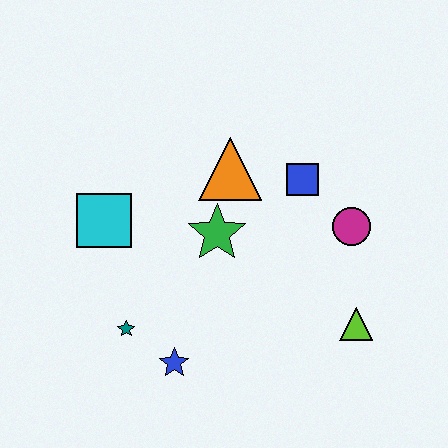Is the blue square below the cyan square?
No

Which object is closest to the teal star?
The blue star is closest to the teal star.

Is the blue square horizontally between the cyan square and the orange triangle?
No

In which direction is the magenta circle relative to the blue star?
The magenta circle is to the right of the blue star.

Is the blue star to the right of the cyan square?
Yes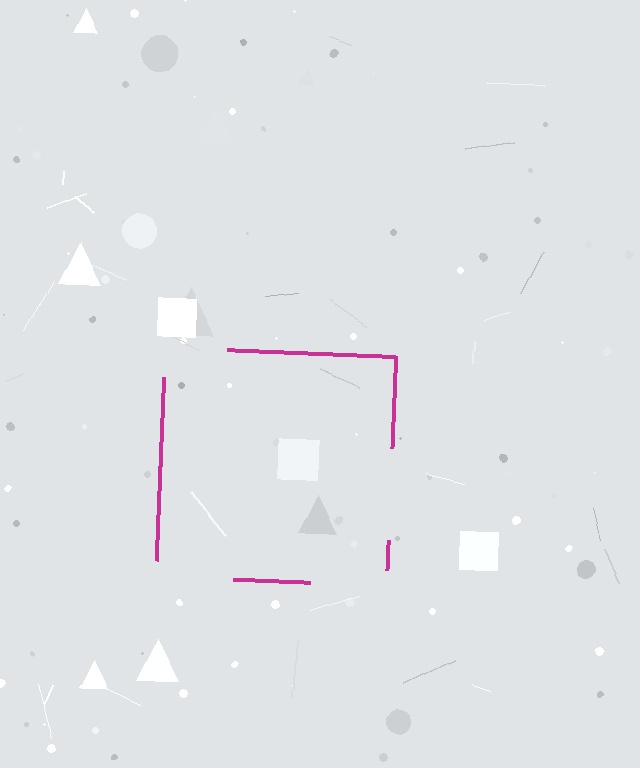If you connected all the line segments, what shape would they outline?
They would outline a square.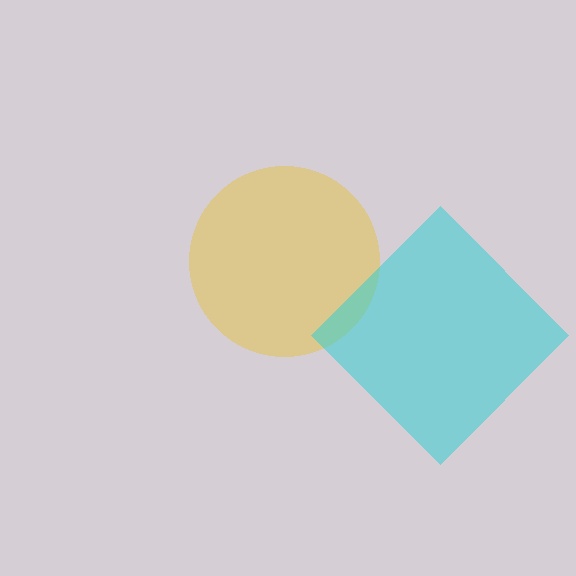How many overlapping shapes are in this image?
There are 2 overlapping shapes in the image.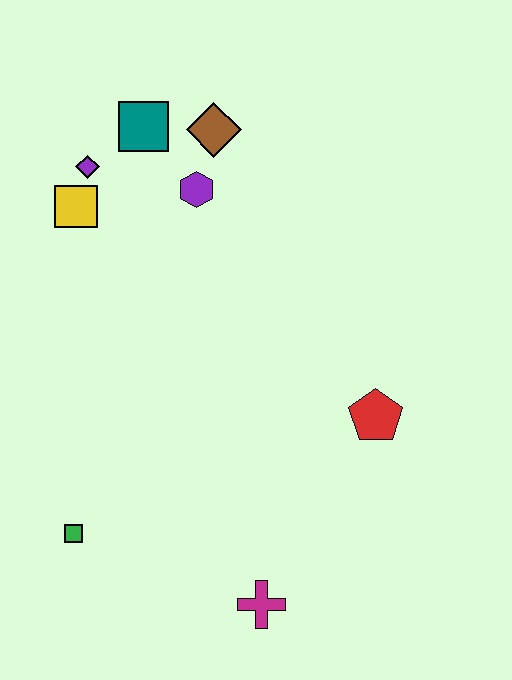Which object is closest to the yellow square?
The purple diamond is closest to the yellow square.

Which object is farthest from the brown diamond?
The magenta cross is farthest from the brown diamond.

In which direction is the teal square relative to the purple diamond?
The teal square is to the right of the purple diamond.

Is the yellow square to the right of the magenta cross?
No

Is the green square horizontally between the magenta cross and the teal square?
No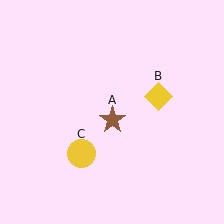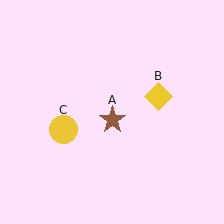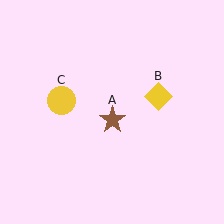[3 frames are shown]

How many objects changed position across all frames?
1 object changed position: yellow circle (object C).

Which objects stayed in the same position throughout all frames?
Brown star (object A) and yellow diamond (object B) remained stationary.